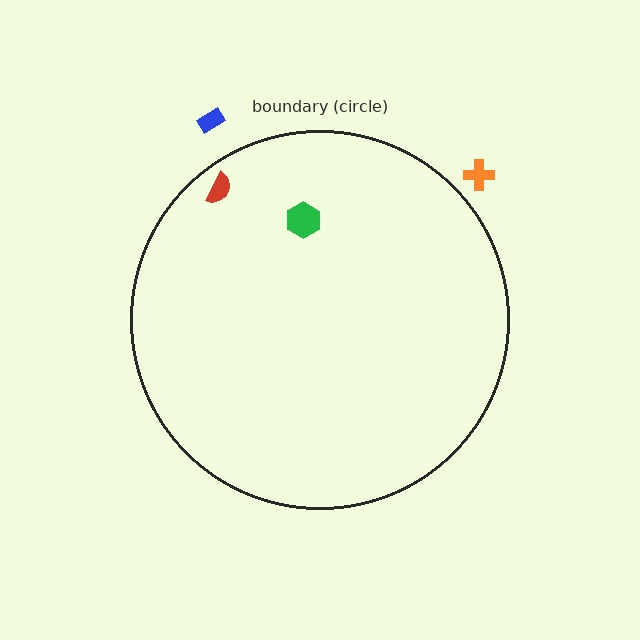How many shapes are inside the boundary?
2 inside, 2 outside.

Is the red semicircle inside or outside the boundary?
Inside.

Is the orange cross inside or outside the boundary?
Outside.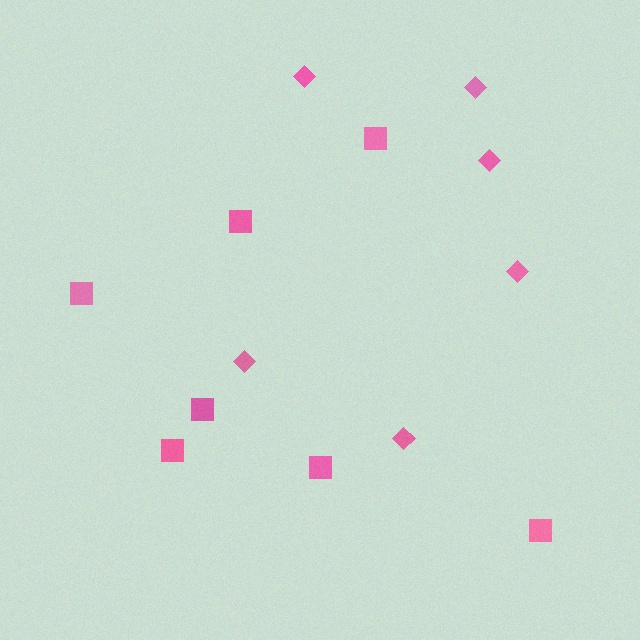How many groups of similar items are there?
There are 2 groups: one group of diamonds (6) and one group of squares (7).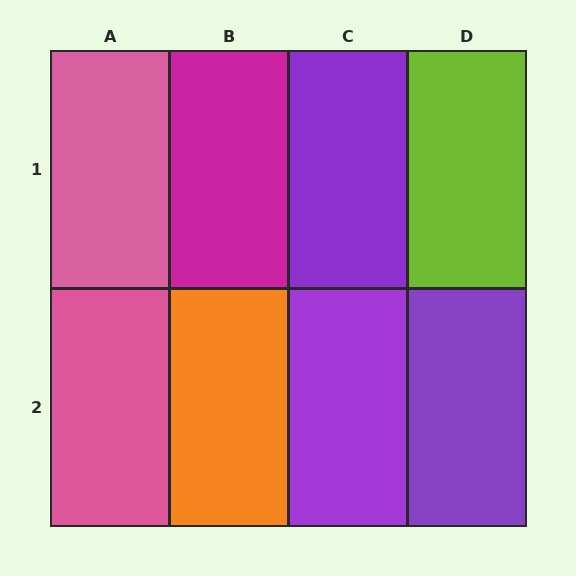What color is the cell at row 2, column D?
Purple.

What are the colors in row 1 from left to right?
Pink, magenta, purple, lime.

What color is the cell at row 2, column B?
Orange.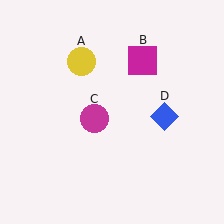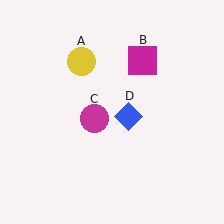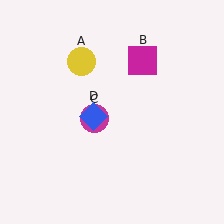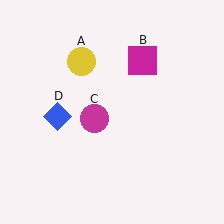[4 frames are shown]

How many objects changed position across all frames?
1 object changed position: blue diamond (object D).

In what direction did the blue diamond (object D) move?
The blue diamond (object D) moved left.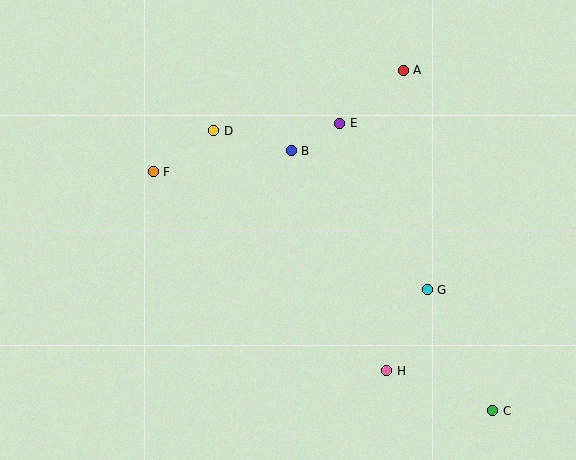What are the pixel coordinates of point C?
Point C is at (493, 411).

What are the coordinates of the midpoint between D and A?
The midpoint between D and A is at (308, 100).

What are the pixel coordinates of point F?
Point F is at (153, 172).